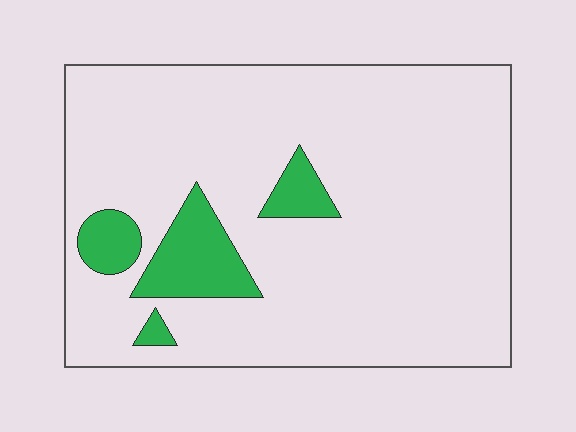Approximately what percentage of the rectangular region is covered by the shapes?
Approximately 10%.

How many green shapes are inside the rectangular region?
4.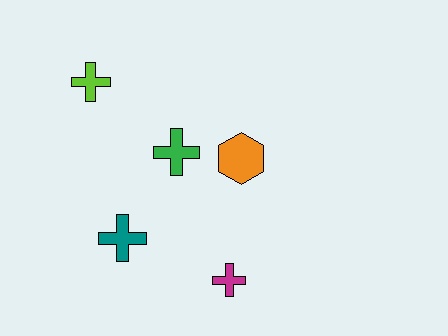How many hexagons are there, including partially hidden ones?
There is 1 hexagon.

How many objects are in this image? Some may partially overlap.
There are 5 objects.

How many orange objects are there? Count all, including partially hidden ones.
There is 1 orange object.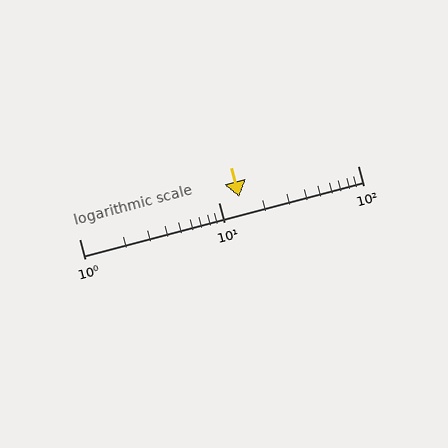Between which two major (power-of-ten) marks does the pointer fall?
The pointer is between 10 and 100.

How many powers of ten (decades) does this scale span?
The scale spans 2 decades, from 1 to 100.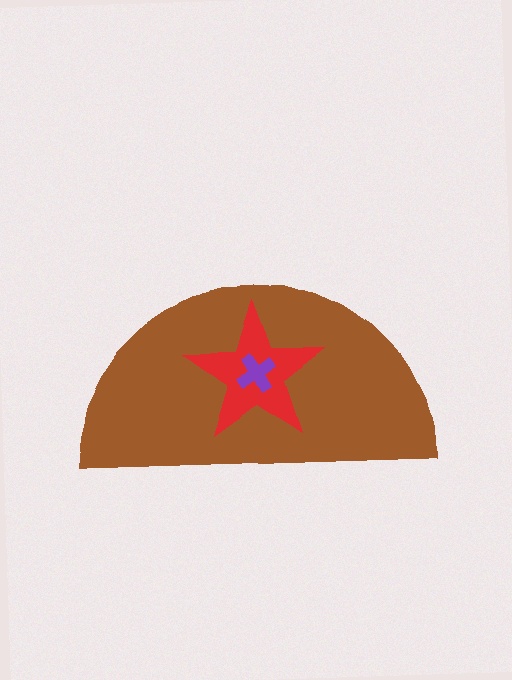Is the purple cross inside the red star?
Yes.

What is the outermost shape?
The brown semicircle.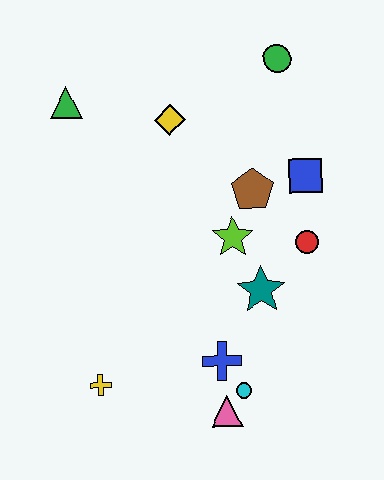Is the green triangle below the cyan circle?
No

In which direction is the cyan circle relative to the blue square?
The cyan circle is below the blue square.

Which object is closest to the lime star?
The brown pentagon is closest to the lime star.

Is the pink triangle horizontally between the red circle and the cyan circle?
No